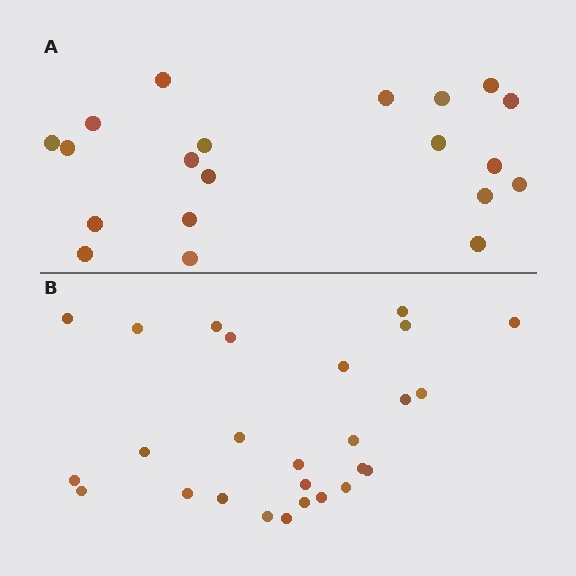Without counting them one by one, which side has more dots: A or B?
Region B (the bottom region) has more dots.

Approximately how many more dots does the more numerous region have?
Region B has about 6 more dots than region A.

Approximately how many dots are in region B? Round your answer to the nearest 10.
About 30 dots. (The exact count is 26, which rounds to 30.)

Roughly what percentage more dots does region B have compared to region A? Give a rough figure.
About 30% more.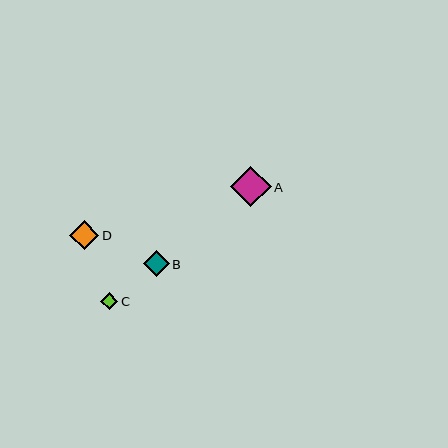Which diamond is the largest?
Diamond A is the largest with a size of approximately 41 pixels.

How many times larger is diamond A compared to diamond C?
Diamond A is approximately 2.4 times the size of diamond C.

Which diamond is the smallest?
Diamond C is the smallest with a size of approximately 17 pixels.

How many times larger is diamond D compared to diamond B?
Diamond D is approximately 1.1 times the size of diamond B.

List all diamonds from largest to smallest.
From largest to smallest: A, D, B, C.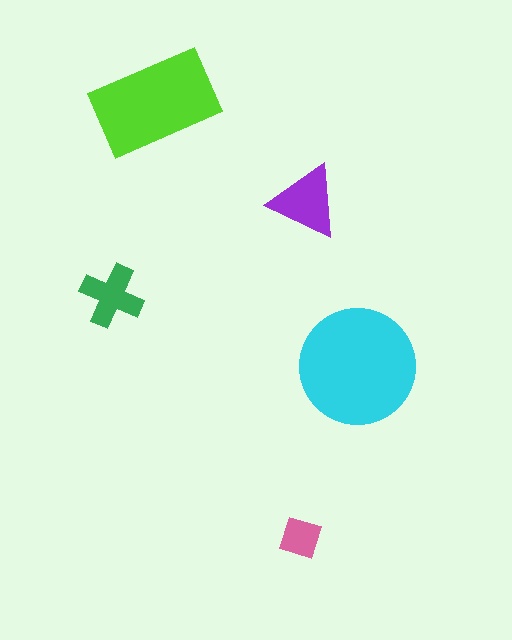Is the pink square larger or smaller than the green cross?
Smaller.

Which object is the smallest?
The pink square.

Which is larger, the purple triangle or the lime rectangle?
The lime rectangle.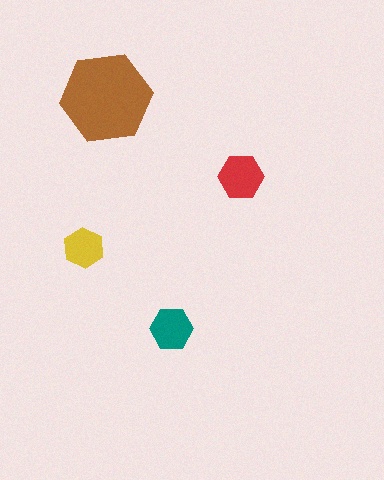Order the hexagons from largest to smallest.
the brown one, the red one, the teal one, the yellow one.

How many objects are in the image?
There are 4 objects in the image.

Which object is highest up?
The brown hexagon is topmost.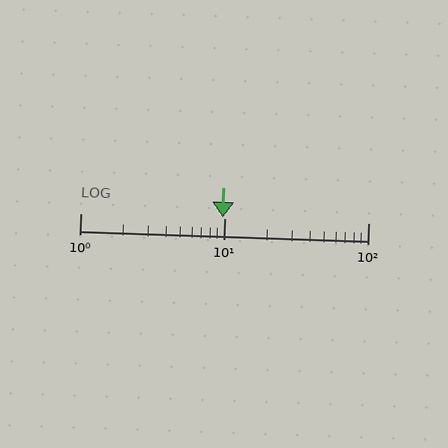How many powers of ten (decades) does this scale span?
The scale spans 2 decades, from 1 to 100.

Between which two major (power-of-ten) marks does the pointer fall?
The pointer is between 1 and 10.